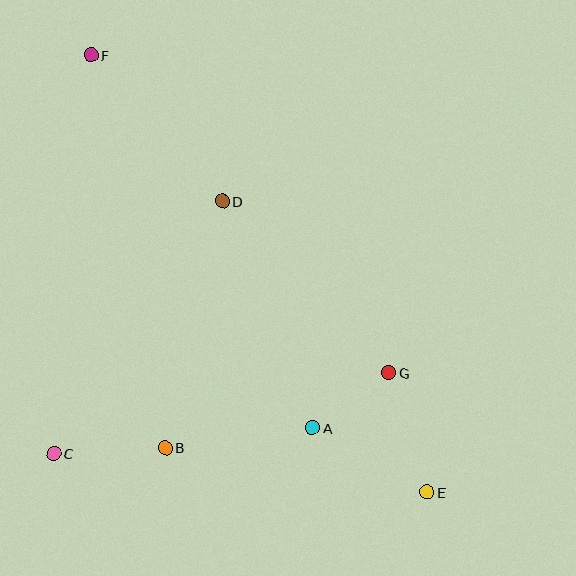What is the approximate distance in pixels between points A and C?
The distance between A and C is approximately 260 pixels.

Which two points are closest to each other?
Points A and G are closest to each other.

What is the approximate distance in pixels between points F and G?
The distance between F and G is approximately 435 pixels.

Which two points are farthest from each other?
Points E and F are farthest from each other.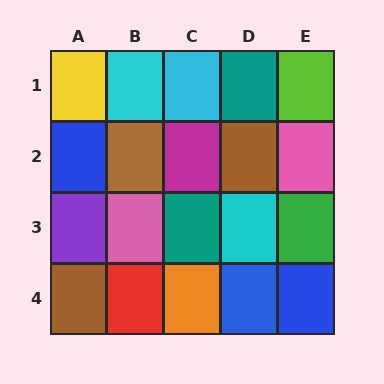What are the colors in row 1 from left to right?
Yellow, cyan, cyan, teal, lime.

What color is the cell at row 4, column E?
Blue.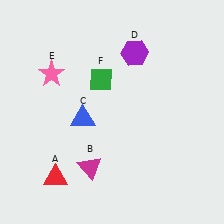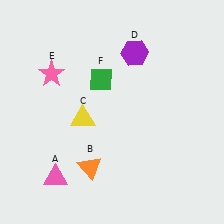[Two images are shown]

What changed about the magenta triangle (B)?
In Image 1, B is magenta. In Image 2, it changed to orange.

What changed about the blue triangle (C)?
In Image 1, C is blue. In Image 2, it changed to yellow.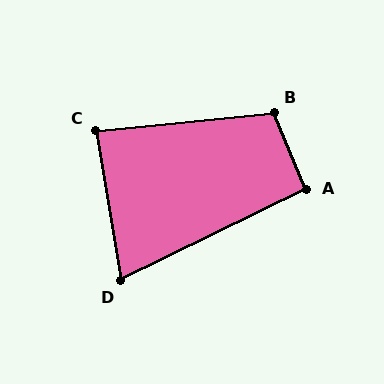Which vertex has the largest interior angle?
B, at approximately 107 degrees.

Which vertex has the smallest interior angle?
D, at approximately 73 degrees.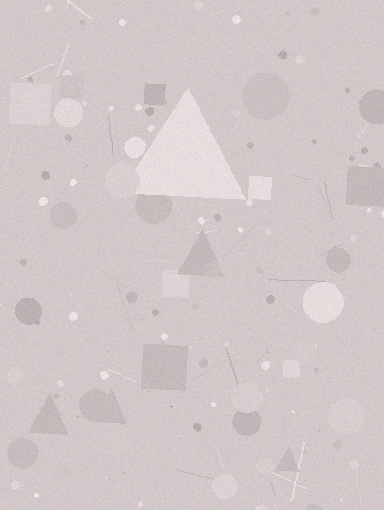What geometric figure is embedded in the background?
A triangle is embedded in the background.